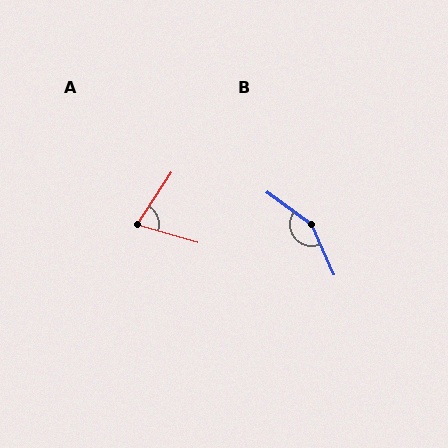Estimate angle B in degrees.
Approximately 150 degrees.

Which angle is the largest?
B, at approximately 150 degrees.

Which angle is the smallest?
A, at approximately 72 degrees.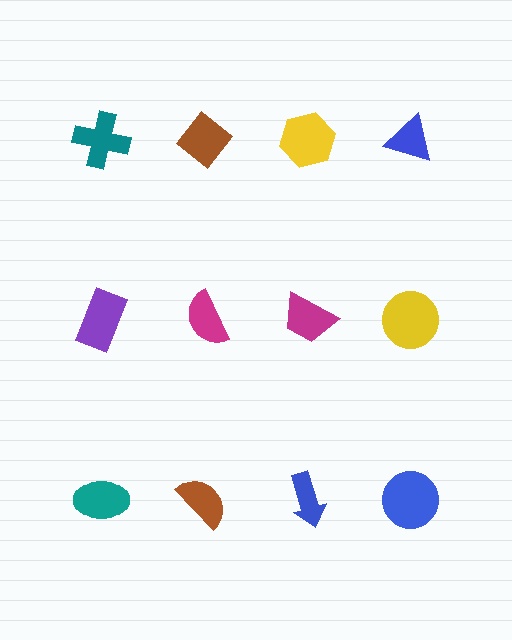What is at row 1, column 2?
A brown diamond.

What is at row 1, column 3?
A yellow hexagon.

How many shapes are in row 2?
4 shapes.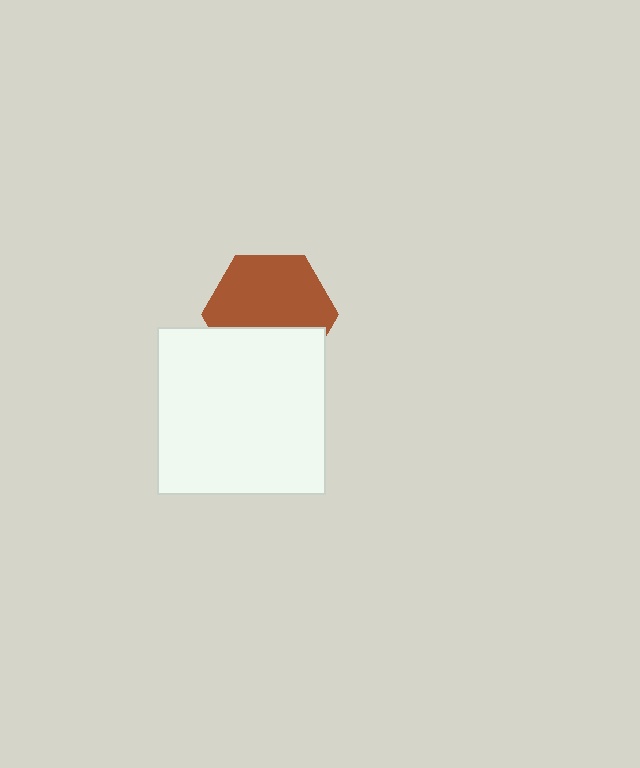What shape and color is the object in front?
The object in front is a white square.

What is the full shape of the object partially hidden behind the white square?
The partially hidden object is a brown hexagon.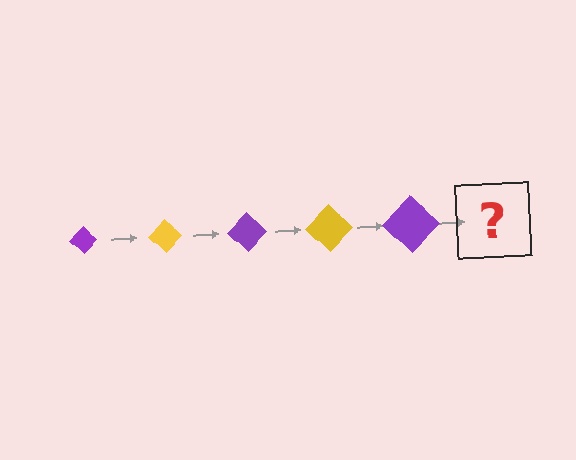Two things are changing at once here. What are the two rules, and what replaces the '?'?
The two rules are that the diamond grows larger each step and the color cycles through purple and yellow. The '?' should be a yellow diamond, larger than the previous one.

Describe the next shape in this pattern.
It should be a yellow diamond, larger than the previous one.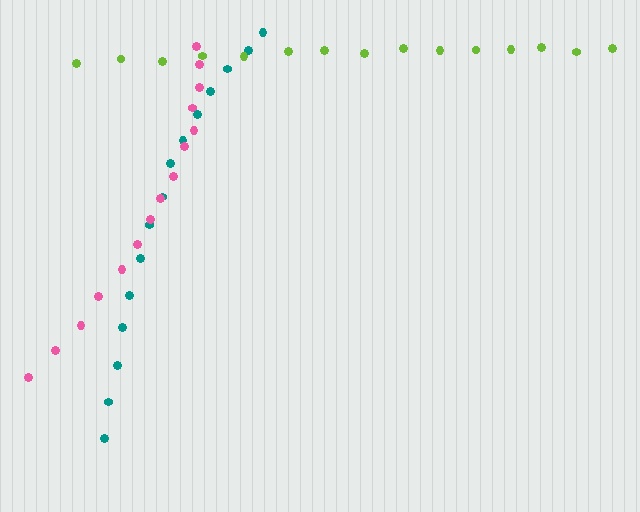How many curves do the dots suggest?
There are 3 distinct paths.